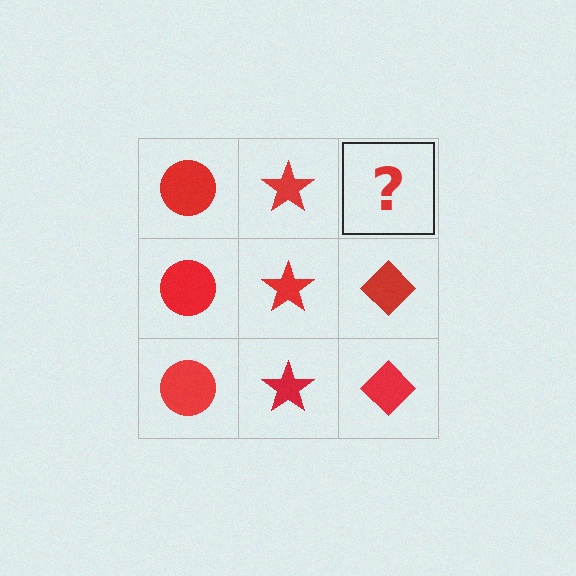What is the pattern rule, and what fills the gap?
The rule is that each column has a consistent shape. The gap should be filled with a red diamond.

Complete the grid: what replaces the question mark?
The question mark should be replaced with a red diamond.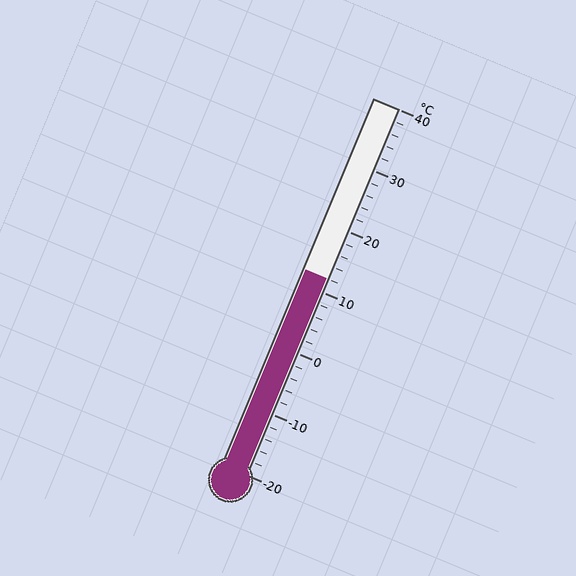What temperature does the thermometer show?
The thermometer shows approximately 12°C.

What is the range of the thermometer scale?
The thermometer scale ranges from -20°C to 40°C.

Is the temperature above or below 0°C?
The temperature is above 0°C.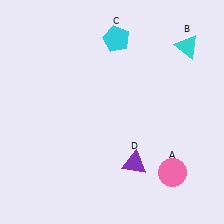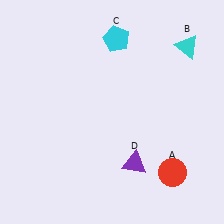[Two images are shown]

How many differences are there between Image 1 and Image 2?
There is 1 difference between the two images.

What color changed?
The circle (A) changed from pink in Image 1 to red in Image 2.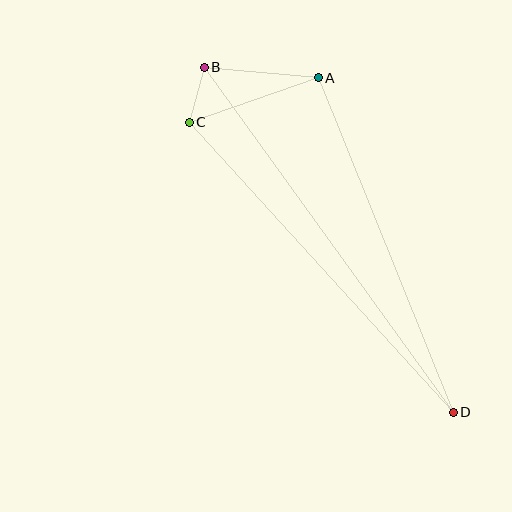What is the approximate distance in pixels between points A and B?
The distance between A and B is approximately 115 pixels.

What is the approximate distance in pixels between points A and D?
The distance between A and D is approximately 361 pixels.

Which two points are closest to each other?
Points B and C are closest to each other.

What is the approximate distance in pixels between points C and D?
The distance between C and D is approximately 392 pixels.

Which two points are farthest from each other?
Points B and D are farthest from each other.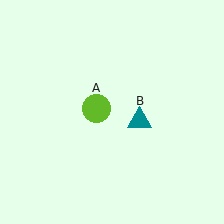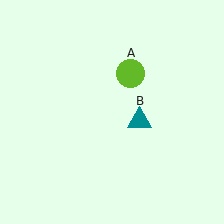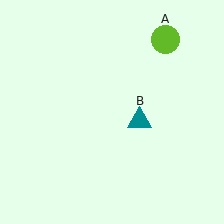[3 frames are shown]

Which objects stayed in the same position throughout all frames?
Teal triangle (object B) remained stationary.